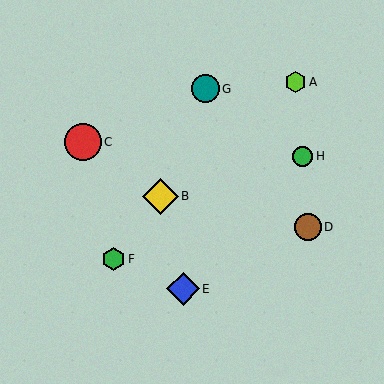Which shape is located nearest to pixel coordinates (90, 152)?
The red circle (labeled C) at (83, 142) is nearest to that location.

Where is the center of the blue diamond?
The center of the blue diamond is at (183, 289).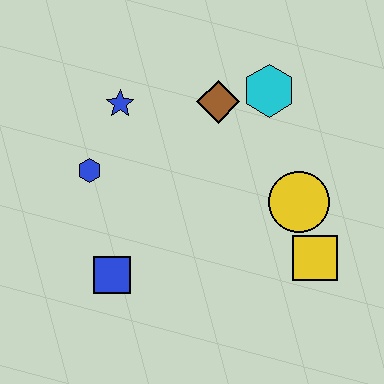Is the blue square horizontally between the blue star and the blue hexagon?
Yes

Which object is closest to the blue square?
The blue hexagon is closest to the blue square.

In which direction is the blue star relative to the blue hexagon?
The blue star is above the blue hexagon.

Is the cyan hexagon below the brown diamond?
No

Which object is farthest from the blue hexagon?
The yellow square is farthest from the blue hexagon.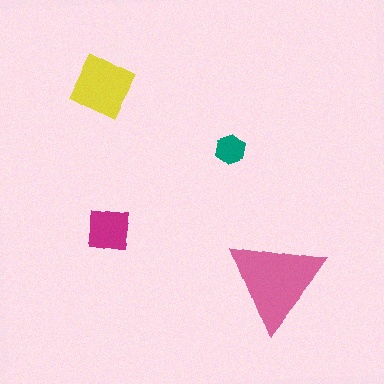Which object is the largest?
The pink triangle.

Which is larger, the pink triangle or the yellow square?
The pink triangle.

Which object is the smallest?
The teal hexagon.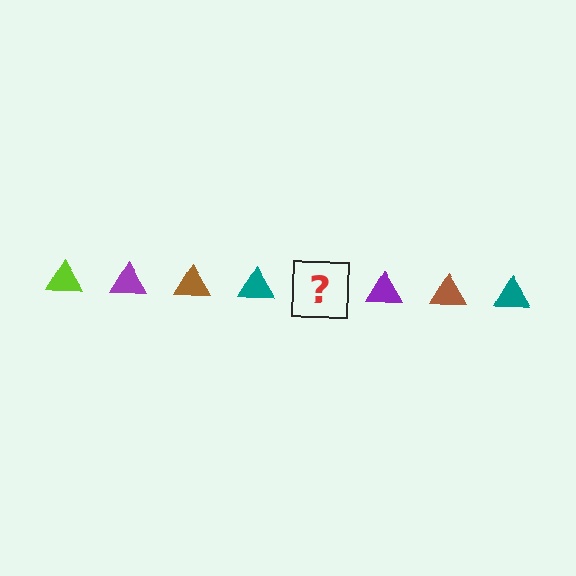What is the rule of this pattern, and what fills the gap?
The rule is that the pattern cycles through lime, purple, brown, teal triangles. The gap should be filled with a lime triangle.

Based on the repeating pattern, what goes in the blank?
The blank should be a lime triangle.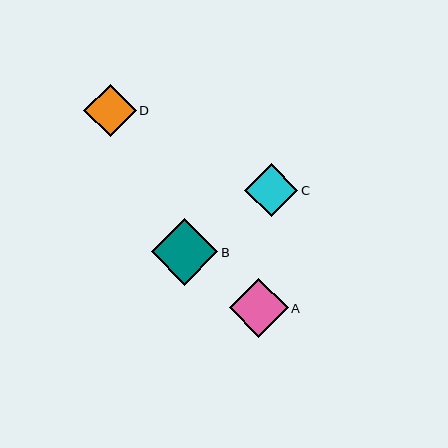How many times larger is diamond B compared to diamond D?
Diamond B is approximately 1.3 times the size of diamond D.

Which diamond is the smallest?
Diamond D is the smallest with a size of approximately 53 pixels.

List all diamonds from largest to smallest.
From largest to smallest: B, A, C, D.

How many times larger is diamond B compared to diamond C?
Diamond B is approximately 1.2 times the size of diamond C.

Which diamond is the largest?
Diamond B is the largest with a size of approximately 66 pixels.